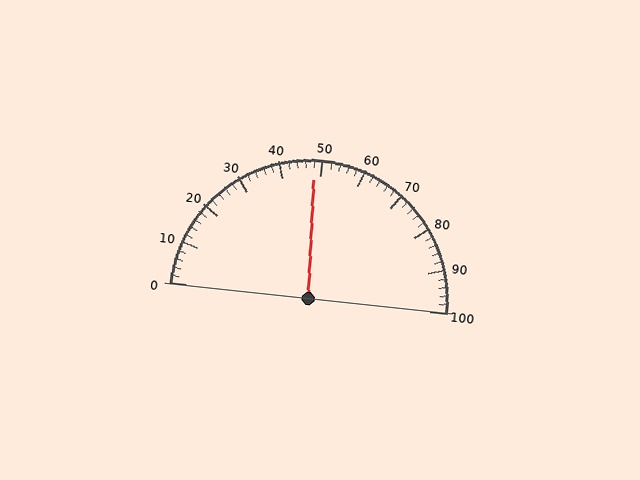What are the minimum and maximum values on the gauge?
The gauge ranges from 0 to 100.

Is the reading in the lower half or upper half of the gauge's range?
The reading is in the lower half of the range (0 to 100).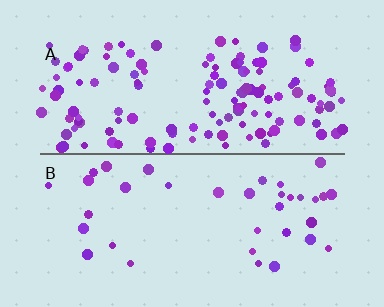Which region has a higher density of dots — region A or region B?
A (the top).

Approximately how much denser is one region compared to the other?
Approximately 3.6× — region A over region B.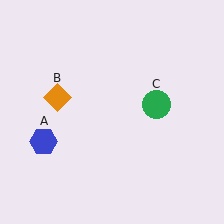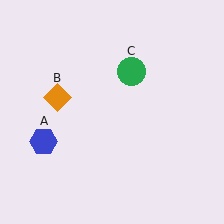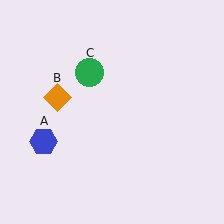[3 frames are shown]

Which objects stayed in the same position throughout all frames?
Blue hexagon (object A) and orange diamond (object B) remained stationary.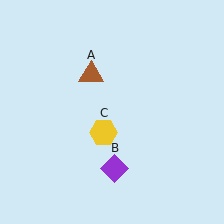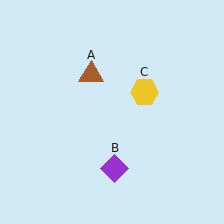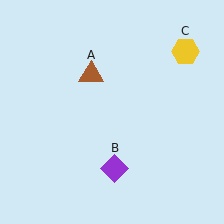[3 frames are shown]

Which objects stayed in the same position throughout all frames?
Brown triangle (object A) and purple diamond (object B) remained stationary.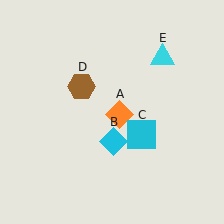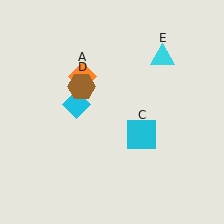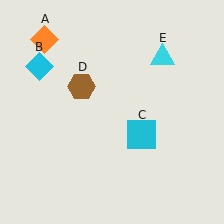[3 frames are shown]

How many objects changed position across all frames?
2 objects changed position: orange diamond (object A), cyan diamond (object B).